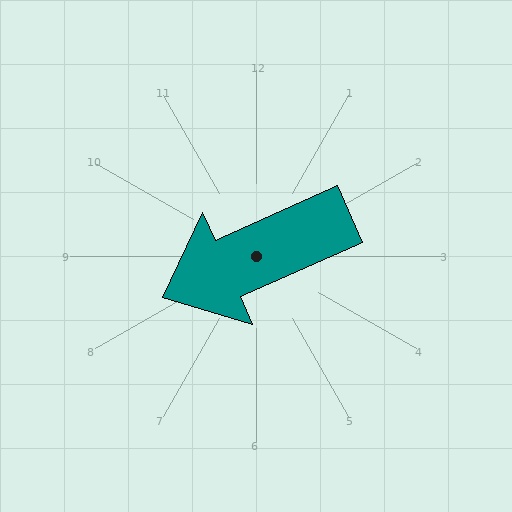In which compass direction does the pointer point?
Southwest.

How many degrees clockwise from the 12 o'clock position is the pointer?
Approximately 246 degrees.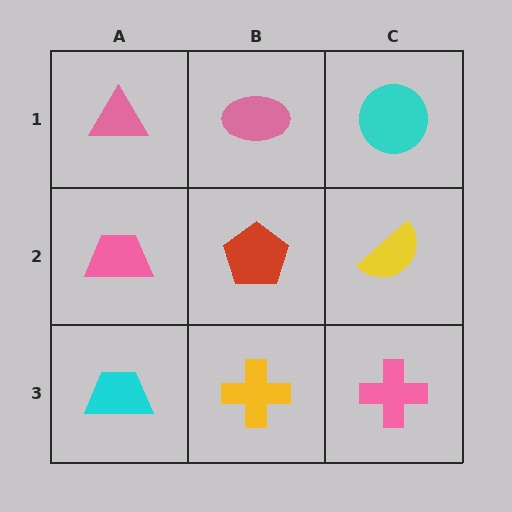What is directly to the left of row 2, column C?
A red pentagon.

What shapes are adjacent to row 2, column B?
A pink ellipse (row 1, column B), a yellow cross (row 3, column B), a pink trapezoid (row 2, column A), a yellow semicircle (row 2, column C).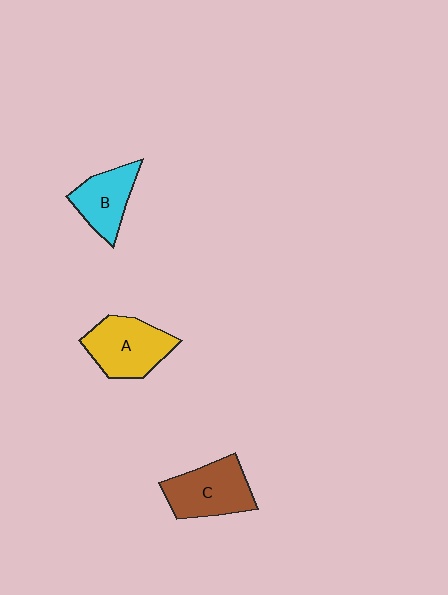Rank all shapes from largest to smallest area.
From largest to smallest: A (yellow), C (brown), B (cyan).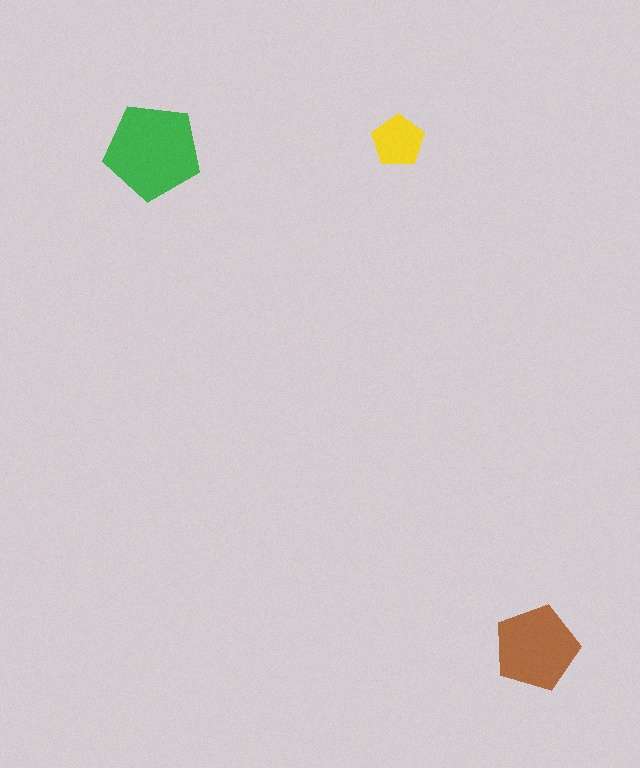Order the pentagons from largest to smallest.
the green one, the brown one, the yellow one.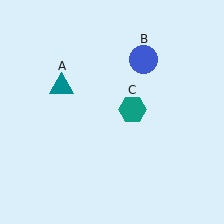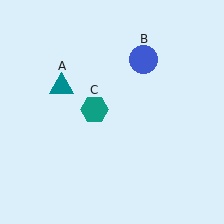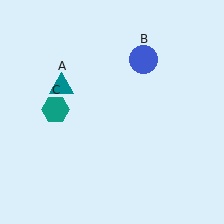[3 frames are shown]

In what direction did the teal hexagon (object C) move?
The teal hexagon (object C) moved left.